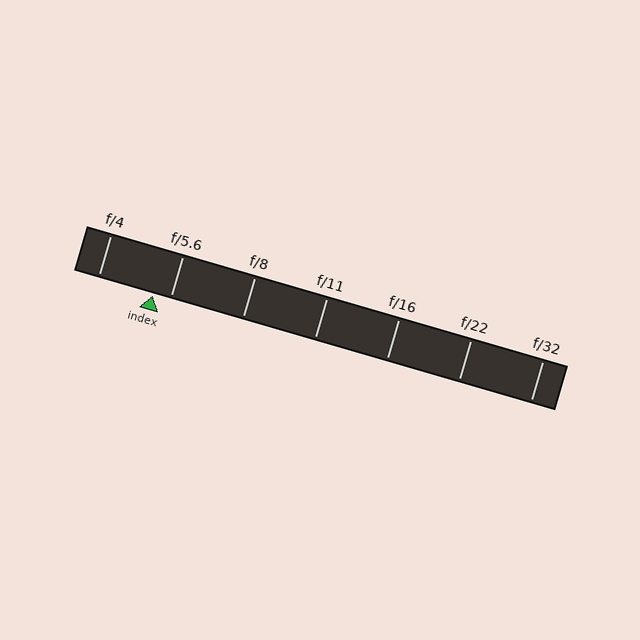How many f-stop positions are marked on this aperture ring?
There are 7 f-stop positions marked.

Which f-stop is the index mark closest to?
The index mark is closest to f/5.6.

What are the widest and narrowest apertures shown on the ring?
The widest aperture shown is f/4 and the narrowest is f/32.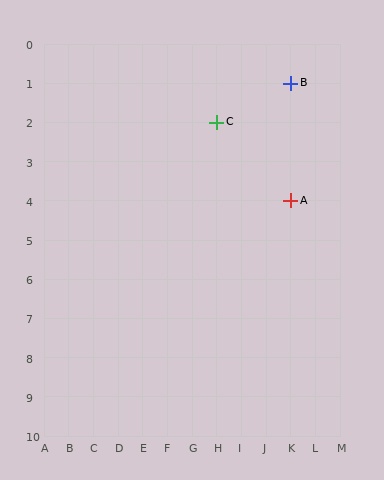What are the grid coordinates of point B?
Point B is at grid coordinates (K, 1).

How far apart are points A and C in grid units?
Points A and C are 3 columns and 2 rows apart (about 3.6 grid units diagonally).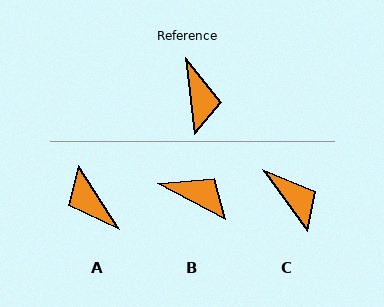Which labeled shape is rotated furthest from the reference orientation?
A, about 154 degrees away.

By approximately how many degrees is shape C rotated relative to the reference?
Approximately 29 degrees counter-clockwise.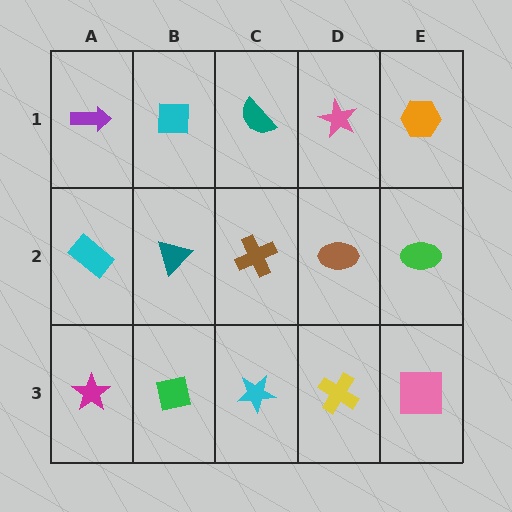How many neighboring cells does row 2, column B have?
4.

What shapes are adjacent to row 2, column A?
A purple arrow (row 1, column A), a magenta star (row 3, column A), a teal triangle (row 2, column B).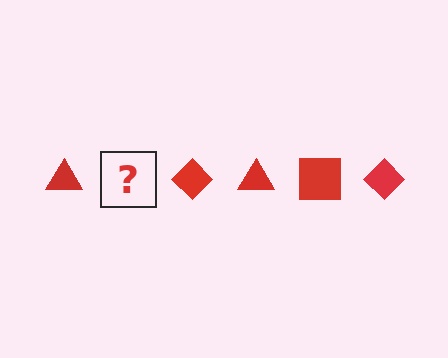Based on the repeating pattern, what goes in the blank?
The blank should be a red square.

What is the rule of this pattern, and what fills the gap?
The rule is that the pattern cycles through triangle, square, diamond shapes in red. The gap should be filled with a red square.